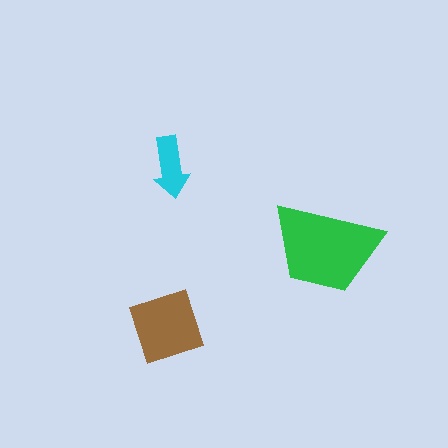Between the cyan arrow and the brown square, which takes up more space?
The brown square.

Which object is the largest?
The green trapezoid.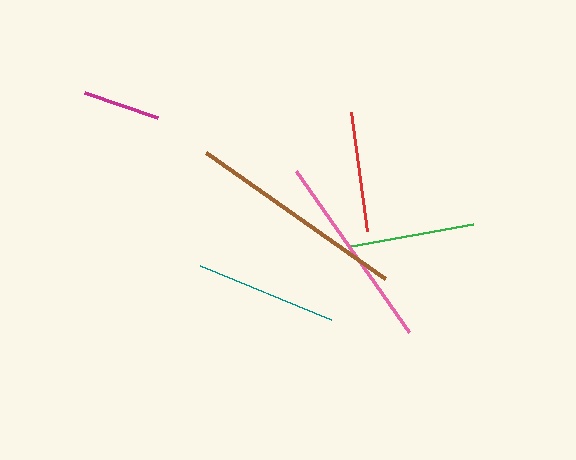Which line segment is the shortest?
The magenta line is the shortest at approximately 77 pixels.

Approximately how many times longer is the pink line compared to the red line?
The pink line is approximately 1.6 times the length of the red line.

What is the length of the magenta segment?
The magenta segment is approximately 77 pixels long.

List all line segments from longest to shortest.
From longest to shortest: brown, pink, teal, green, red, magenta.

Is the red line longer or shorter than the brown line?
The brown line is longer than the red line.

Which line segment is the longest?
The brown line is the longest at approximately 219 pixels.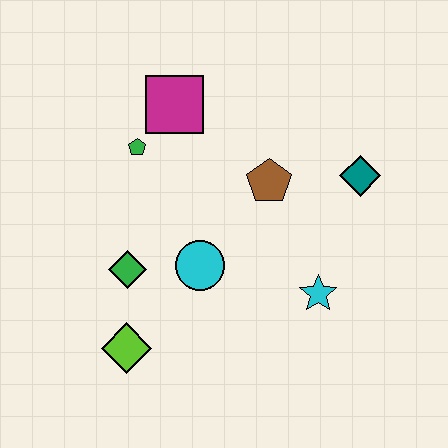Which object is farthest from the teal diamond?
The lime diamond is farthest from the teal diamond.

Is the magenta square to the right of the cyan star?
No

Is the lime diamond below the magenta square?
Yes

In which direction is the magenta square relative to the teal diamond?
The magenta square is to the left of the teal diamond.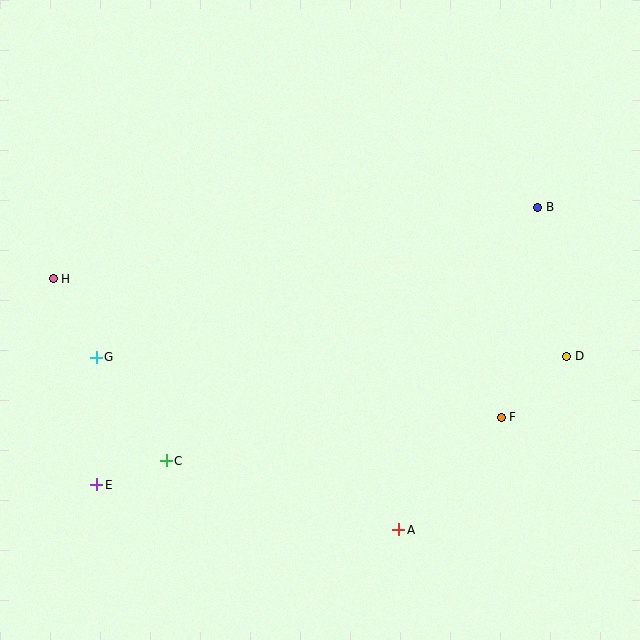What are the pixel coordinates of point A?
Point A is at (399, 530).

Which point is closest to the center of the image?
Point F at (501, 417) is closest to the center.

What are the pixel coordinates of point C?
Point C is at (166, 461).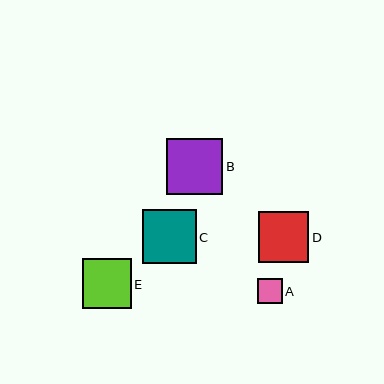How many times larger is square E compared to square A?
Square E is approximately 2.0 times the size of square A.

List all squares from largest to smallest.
From largest to smallest: B, C, D, E, A.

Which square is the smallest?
Square A is the smallest with a size of approximately 25 pixels.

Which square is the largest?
Square B is the largest with a size of approximately 56 pixels.